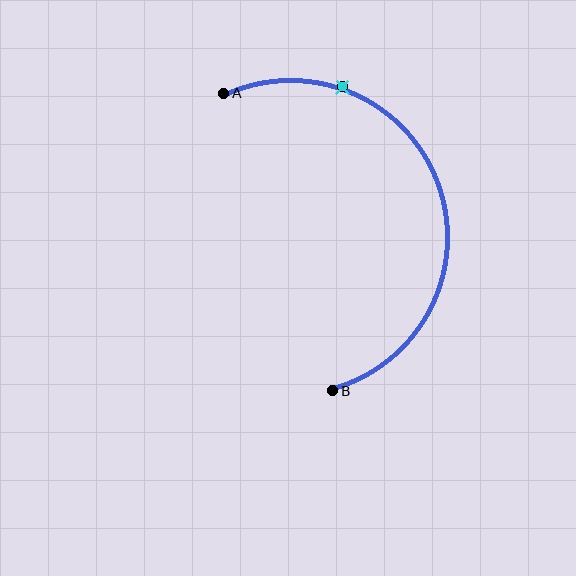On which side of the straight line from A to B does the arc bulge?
The arc bulges to the right of the straight line connecting A and B.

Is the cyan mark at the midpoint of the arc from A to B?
No. The cyan mark lies on the arc but is closer to endpoint A. The arc midpoint would be at the point on the curve equidistant along the arc from both A and B.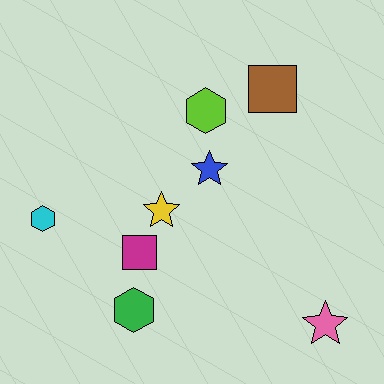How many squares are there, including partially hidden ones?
There are 2 squares.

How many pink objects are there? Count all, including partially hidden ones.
There is 1 pink object.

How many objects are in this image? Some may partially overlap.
There are 8 objects.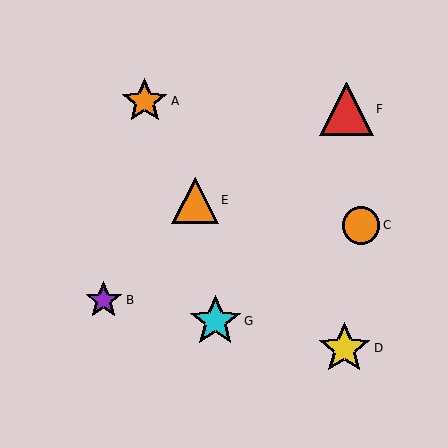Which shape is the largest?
The red triangle (labeled F) is the largest.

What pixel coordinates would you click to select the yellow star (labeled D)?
Click at (344, 348) to select the yellow star D.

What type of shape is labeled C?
Shape C is an orange circle.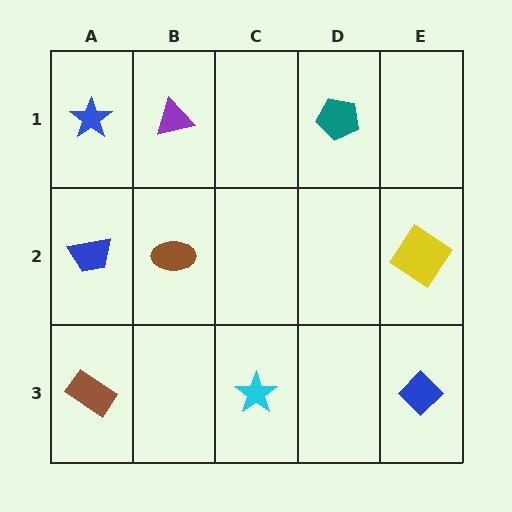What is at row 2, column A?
A blue trapezoid.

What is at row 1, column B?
A purple triangle.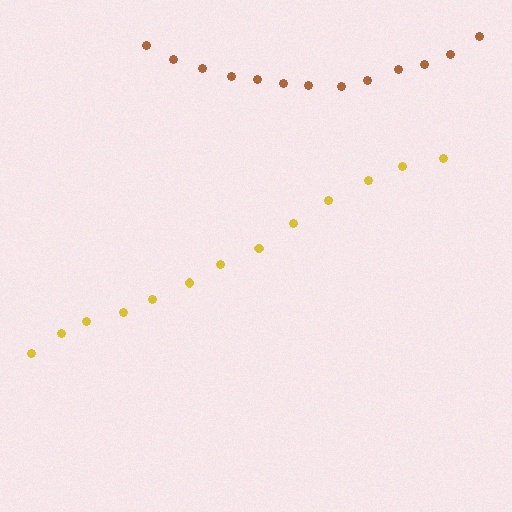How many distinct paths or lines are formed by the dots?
There are 2 distinct paths.